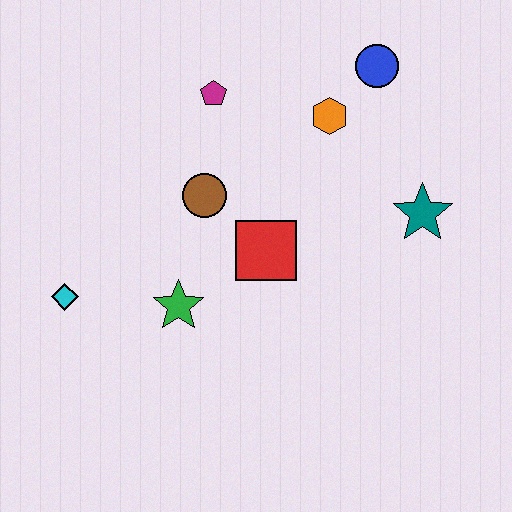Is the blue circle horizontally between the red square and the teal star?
Yes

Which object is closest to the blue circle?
The orange hexagon is closest to the blue circle.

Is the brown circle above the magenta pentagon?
No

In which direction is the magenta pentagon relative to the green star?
The magenta pentagon is above the green star.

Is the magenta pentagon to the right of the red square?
No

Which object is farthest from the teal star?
The cyan diamond is farthest from the teal star.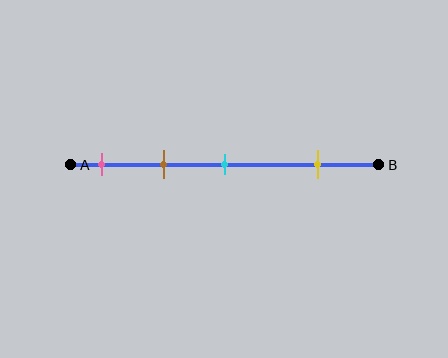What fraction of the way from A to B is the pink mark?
The pink mark is approximately 10% (0.1) of the way from A to B.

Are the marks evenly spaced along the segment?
No, the marks are not evenly spaced.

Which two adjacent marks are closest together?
The pink and brown marks are the closest adjacent pair.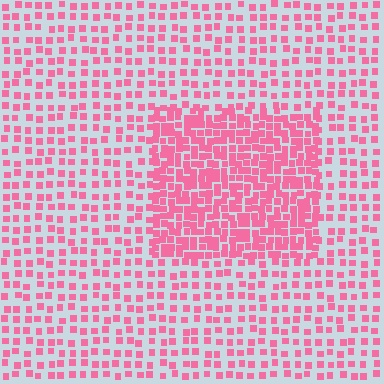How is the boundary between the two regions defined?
The boundary is defined by a change in element density (approximately 2.2x ratio). All elements are the same color, size, and shape.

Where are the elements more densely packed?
The elements are more densely packed inside the rectangle boundary.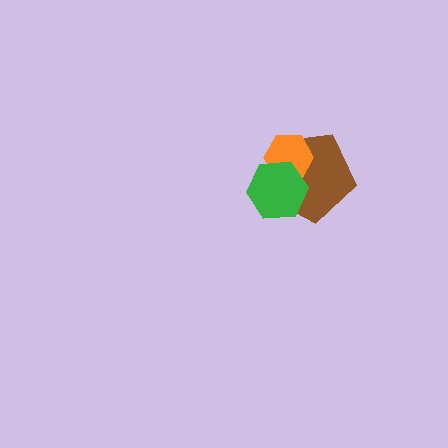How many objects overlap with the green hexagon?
2 objects overlap with the green hexagon.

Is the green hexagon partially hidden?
No, no other shape covers it.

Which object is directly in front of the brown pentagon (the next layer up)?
The orange hexagon is directly in front of the brown pentagon.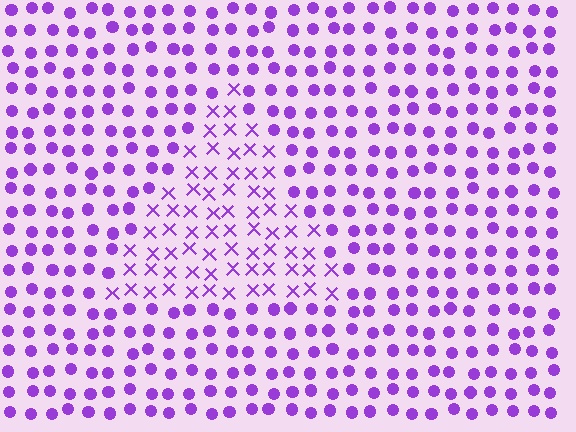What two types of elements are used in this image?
The image uses X marks inside the triangle region and circles outside it.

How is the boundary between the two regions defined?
The boundary is defined by a change in element shape: X marks inside vs. circles outside. All elements share the same color and spacing.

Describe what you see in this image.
The image is filled with small purple elements arranged in a uniform grid. A triangle-shaped region contains X marks, while the surrounding area contains circles. The boundary is defined purely by the change in element shape.